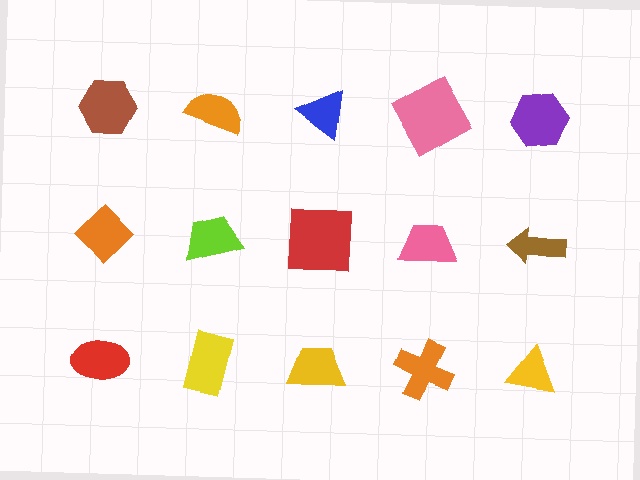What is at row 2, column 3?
A red square.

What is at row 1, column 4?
A pink square.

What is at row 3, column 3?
A yellow trapezoid.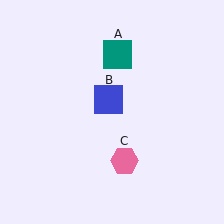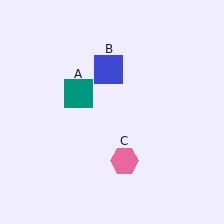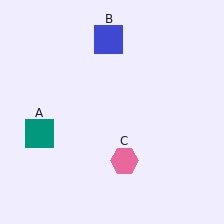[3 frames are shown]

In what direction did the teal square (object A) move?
The teal square (object A) moved down and to the left.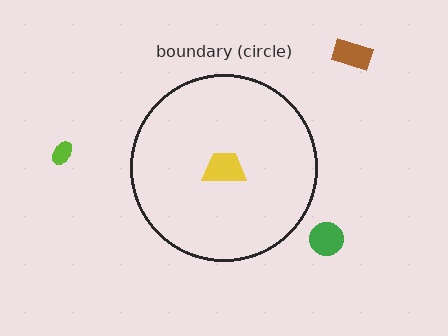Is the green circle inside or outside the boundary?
Outside.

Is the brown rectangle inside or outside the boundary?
Outside.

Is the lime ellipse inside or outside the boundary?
Outside.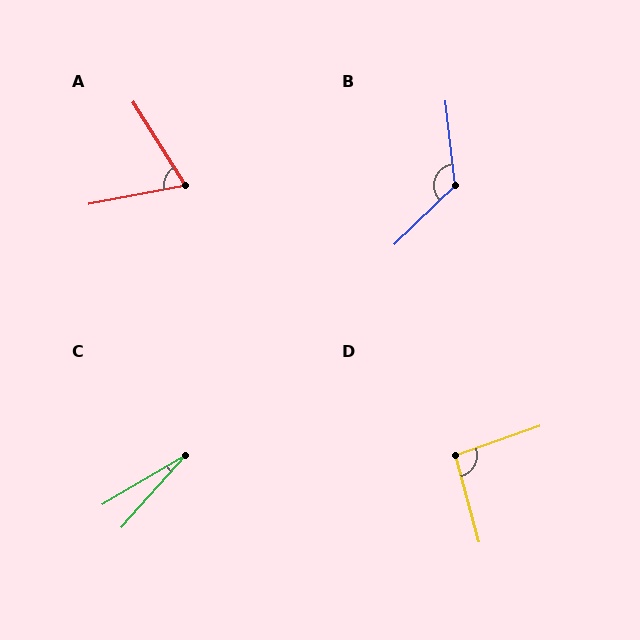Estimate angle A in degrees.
Approximately 68 degrees.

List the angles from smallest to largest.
C (17°), A (68°), D (93°), B (128°).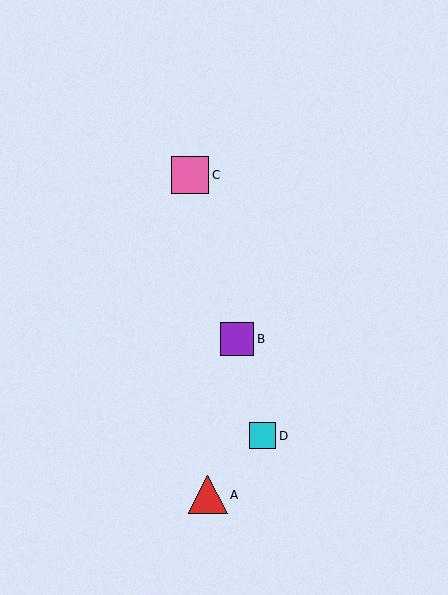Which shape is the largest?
The red triangle (labeled A) is the largest.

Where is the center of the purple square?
The center of the purple square is at (237, 339).